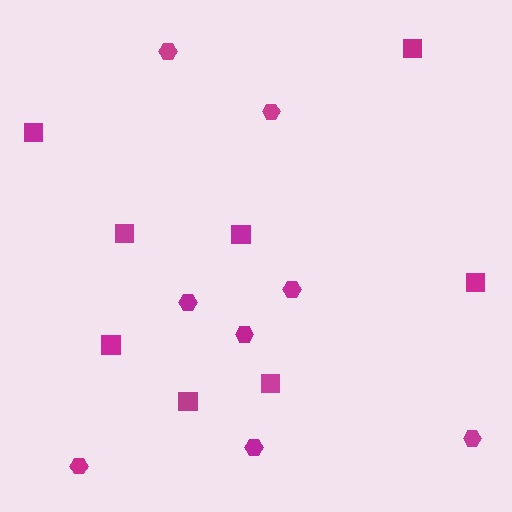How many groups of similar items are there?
There are 2 groups: one group of squares (8) and one group of hexagons (8).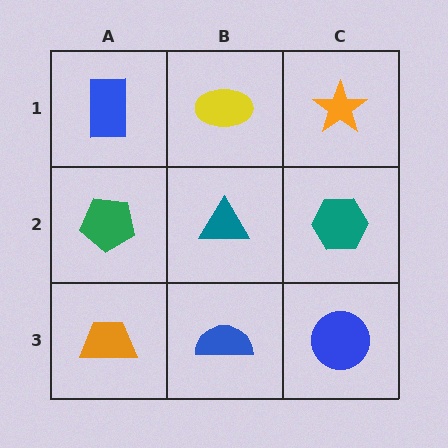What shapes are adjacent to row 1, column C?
A teal hexagon (row 2, column C), a yellow ellipse (row 1, column B).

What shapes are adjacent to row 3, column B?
A teal triangle (row 2, column B), an orange trapezoid (row 3, column A), a blue circle (row 3, column C).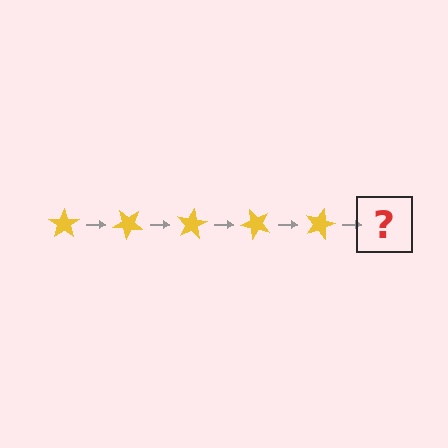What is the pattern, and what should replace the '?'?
The pattern is that the star rotates 40 degrees each step. The '?' should be a yellow star rotated 200 degrees.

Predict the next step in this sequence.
The next step is a yellow star rotated 200 degrees.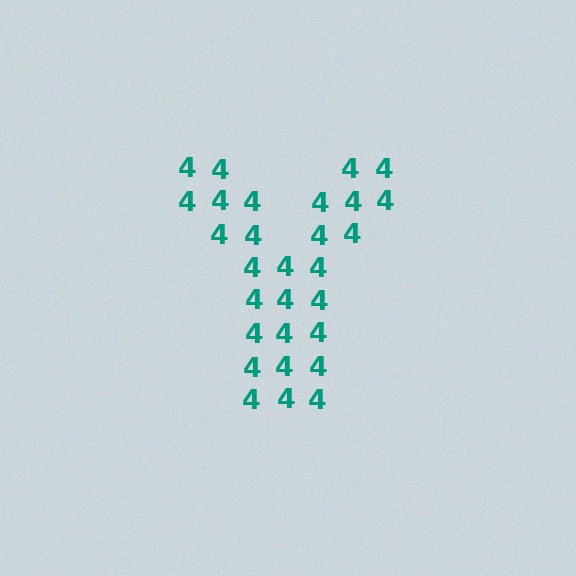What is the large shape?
The large shape is the letter Y.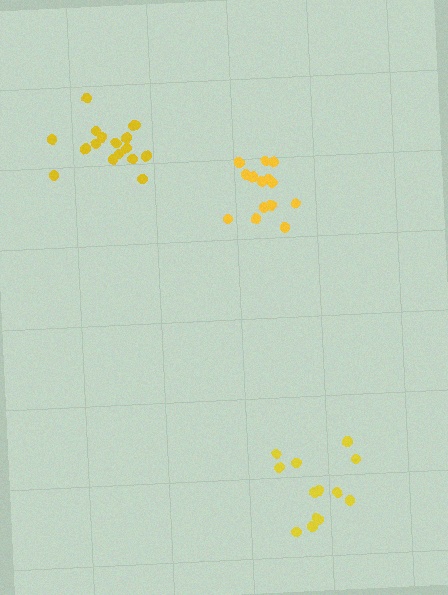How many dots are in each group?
Group 1: 14 dots, Group 2: 17 dots, Group 3: 13 dots (44 total).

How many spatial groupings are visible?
There are 3 spatial groupings.